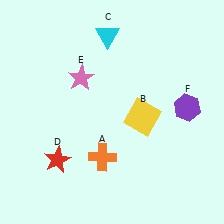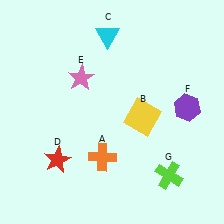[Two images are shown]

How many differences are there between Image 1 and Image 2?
There is 1 difference between the two images.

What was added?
A lime cross (G) was added in Image 2.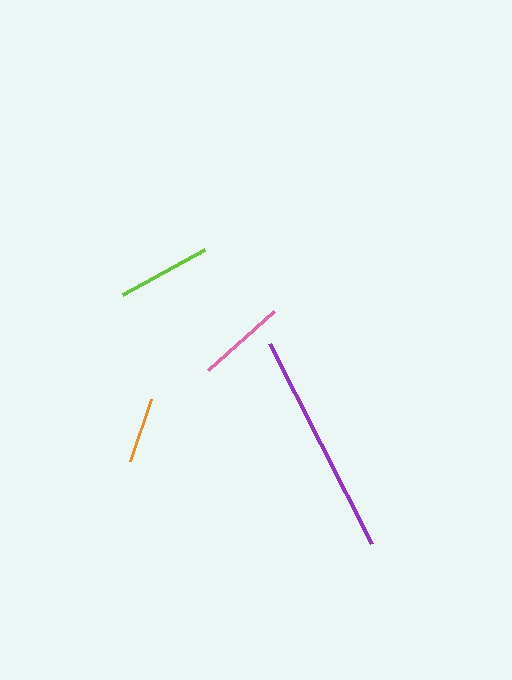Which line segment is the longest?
The purple line is the longest at approximately 224 pixels.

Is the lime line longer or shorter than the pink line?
The lime line is longer than the pink line.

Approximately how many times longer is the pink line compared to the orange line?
The pink line is approximately 1.3 times the length of the orange line.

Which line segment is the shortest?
The orange line is the shortest at approximately 65 pixels.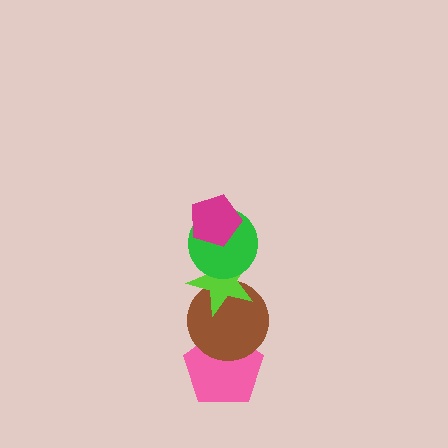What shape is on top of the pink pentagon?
The brown circle is on top of the pink pentagon.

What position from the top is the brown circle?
The brown circle is 4th from the top.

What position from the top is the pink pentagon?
The pink pentagon is 5th from the top.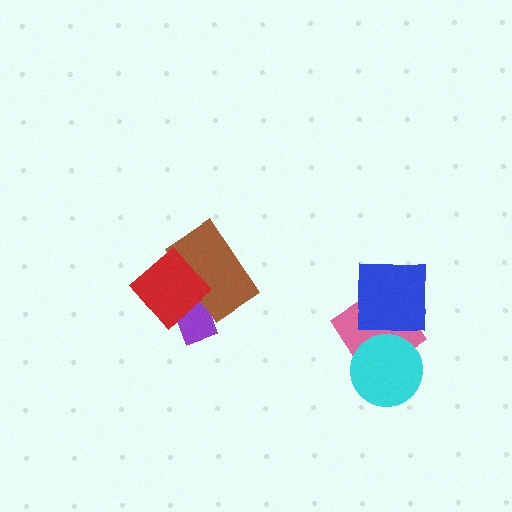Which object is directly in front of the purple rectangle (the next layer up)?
The brown rectangle is directly in front of the purple rectangle.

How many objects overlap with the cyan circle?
1 object overlaps with the cyan circle.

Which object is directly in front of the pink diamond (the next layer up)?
The cyan circle is directly in front of the pink diamond.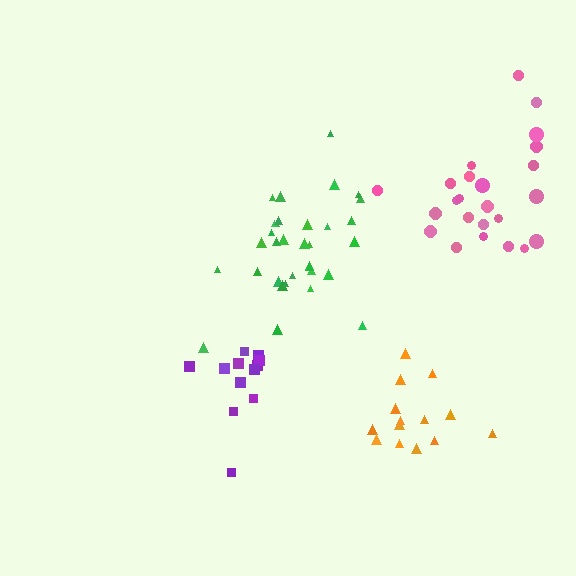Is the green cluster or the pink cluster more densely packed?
Green.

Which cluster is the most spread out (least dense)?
Pink.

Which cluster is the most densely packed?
Green.